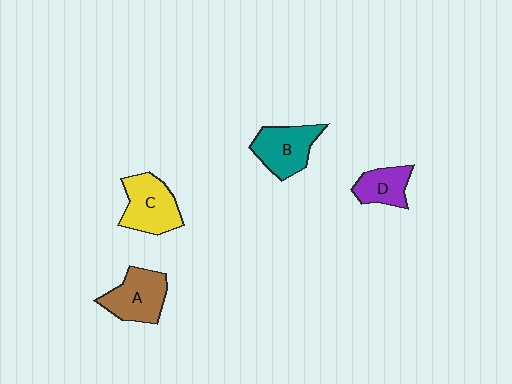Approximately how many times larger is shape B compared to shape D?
Approximately 1.4 times.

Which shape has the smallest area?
Shape D (purple).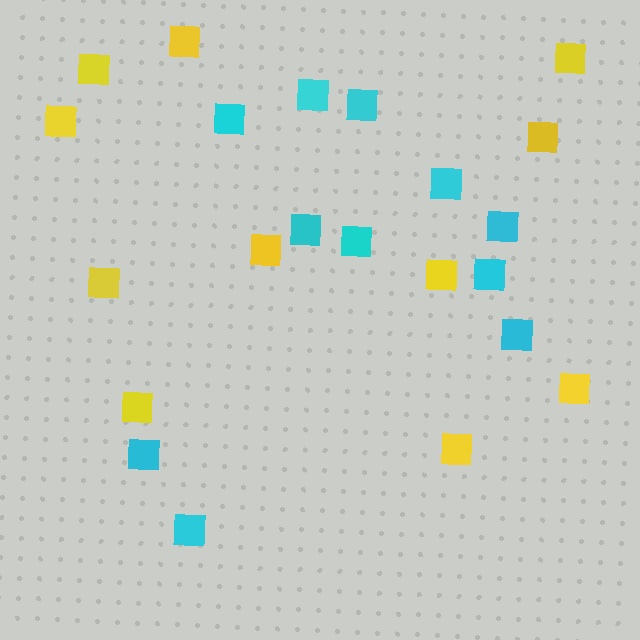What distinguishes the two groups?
There are 2 groups: one group of yellow squares (11) and one group of cyan squares (11).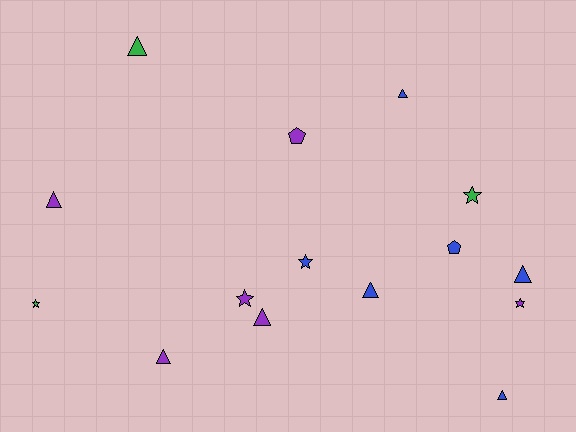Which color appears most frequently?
Purple, with 6 objects.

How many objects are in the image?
There are 15 objects.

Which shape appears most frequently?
Triangle, with 8 objects.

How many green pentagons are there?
There are no green pentagons.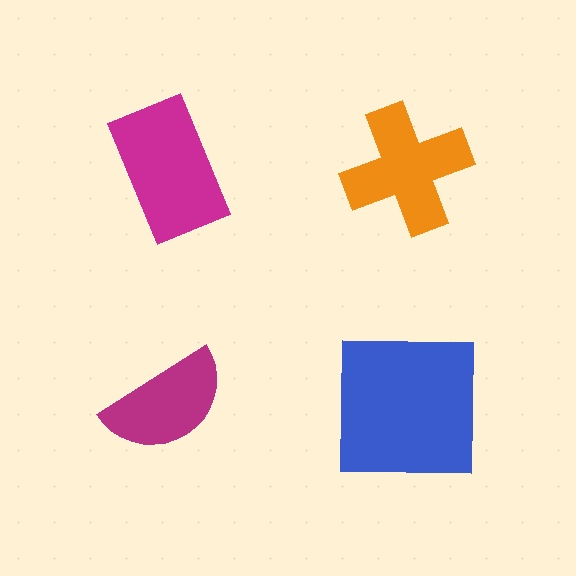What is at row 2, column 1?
A magenta semicircle.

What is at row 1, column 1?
A magenta rectangle.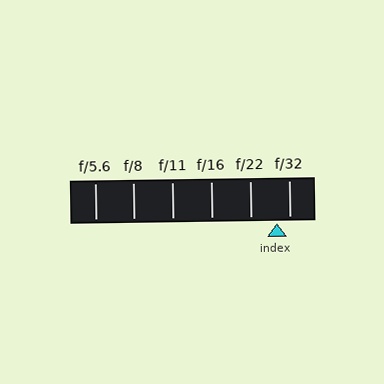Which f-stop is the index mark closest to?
The index mark is closest to f/32.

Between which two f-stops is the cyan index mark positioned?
The index mark is between f/22 and f/32.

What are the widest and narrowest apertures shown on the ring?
The widest aperture shown is f/5.6 and the narrowest is f/32.